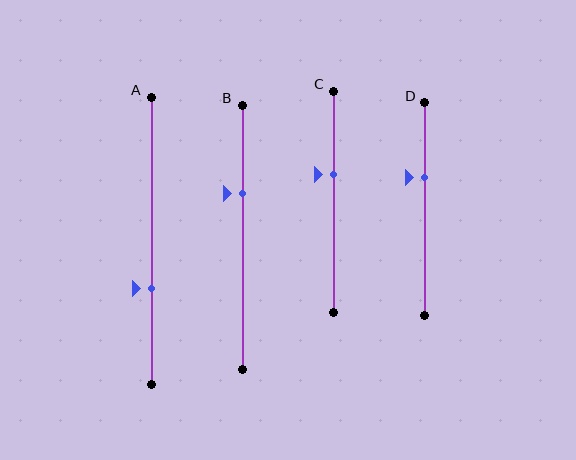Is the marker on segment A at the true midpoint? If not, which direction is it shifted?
No, the marker on segment A is shifted downward by about 17% of the segment length.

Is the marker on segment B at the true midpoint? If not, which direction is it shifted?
No, the marker on segment B is shifted upward by about 17% of the segment length.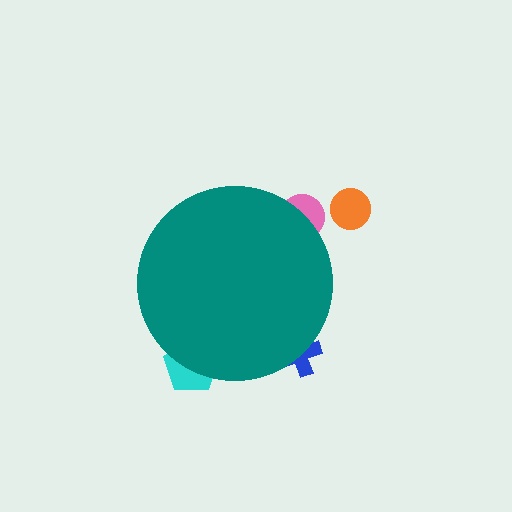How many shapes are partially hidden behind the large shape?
3 shapes are partially hidden.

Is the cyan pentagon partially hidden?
Yes, the cyan pentagon is partially hidden behind the teal circle.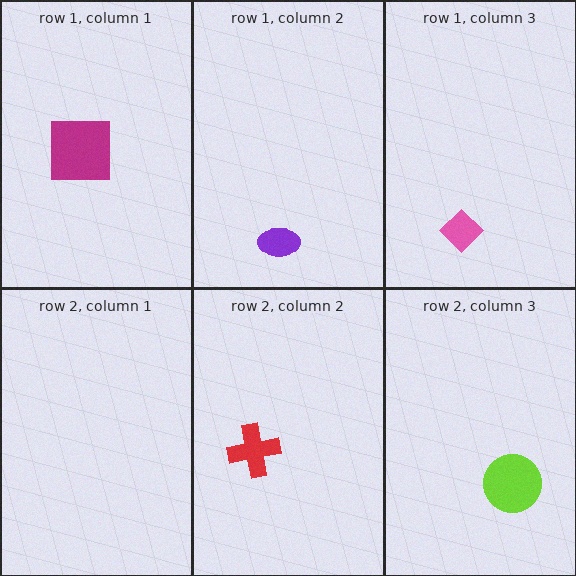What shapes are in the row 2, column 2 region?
The red cross.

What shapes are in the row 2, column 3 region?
The lime circle.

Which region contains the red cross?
The row 2, column 2 region.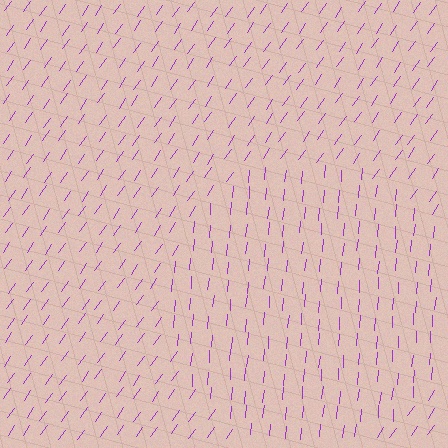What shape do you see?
I see a circle.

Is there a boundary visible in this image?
Yes, there is a texture boundary formed by a change in line orientation.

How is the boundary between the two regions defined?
The boundary is defined purely by a change in line orientation (approximately 30 degrees difference). All lines are the same color and thickness.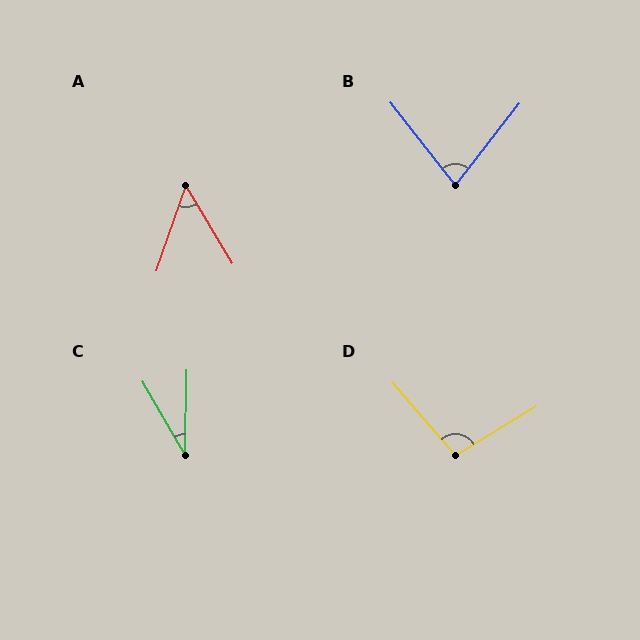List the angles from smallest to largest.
C (31°), A (50°), B (76°), D (100°).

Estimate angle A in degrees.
Approximately 50 degrees.